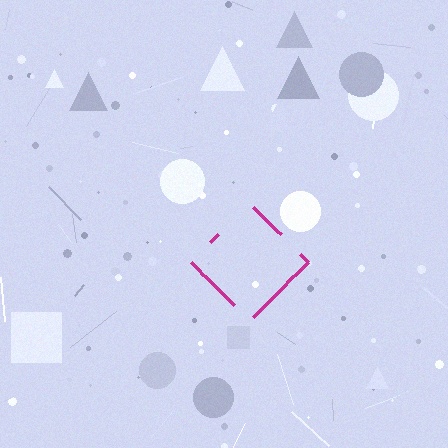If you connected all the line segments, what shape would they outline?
They would outline a diamond.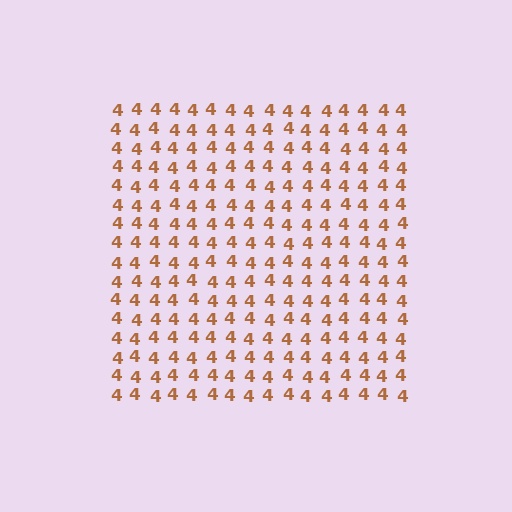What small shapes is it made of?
It is made of small digit 4's.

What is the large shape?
The large shape is a square.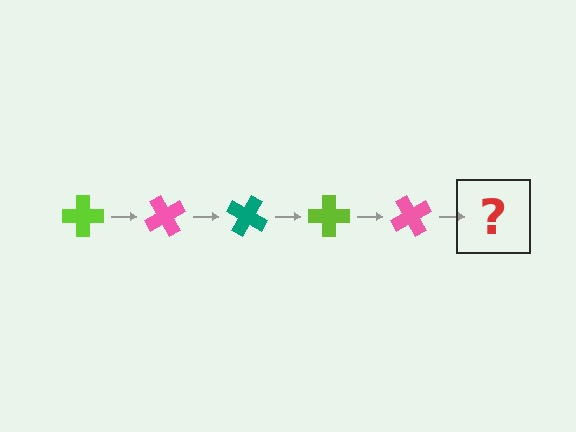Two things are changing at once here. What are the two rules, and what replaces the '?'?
The two rules are that it rotates 60 degrees each step and the color cycles through lime, pink, and teal. The '?' should be a teal cross, rotated 300 degrees from the start.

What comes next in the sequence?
The next element should be a teal cross, rotated 300 degrees from the start.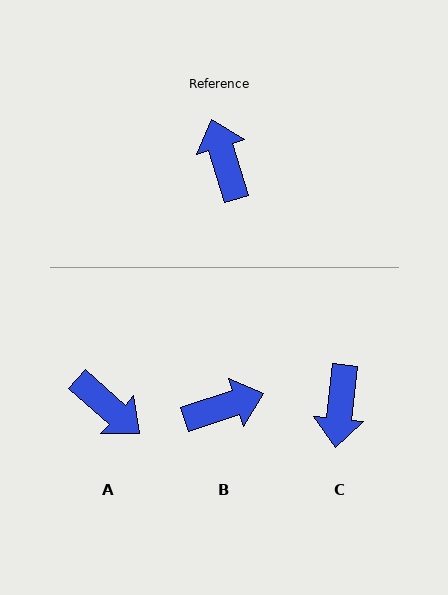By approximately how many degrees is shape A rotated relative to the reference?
Approximately 148 degrees clockwise.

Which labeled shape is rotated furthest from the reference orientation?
C, about 157 degrees away.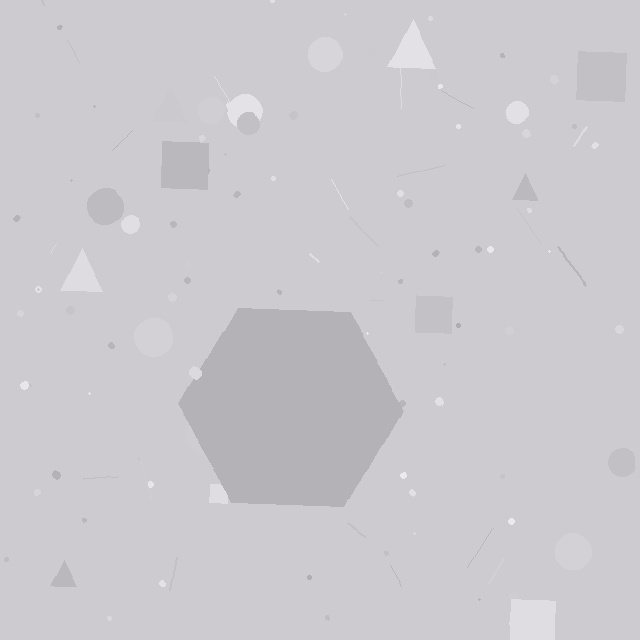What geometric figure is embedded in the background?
A hexagon is embedded in the background.